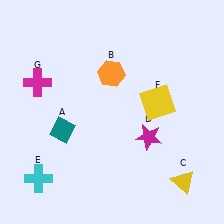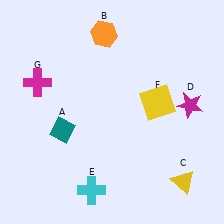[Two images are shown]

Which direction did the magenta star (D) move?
The magenta star (D) moved right.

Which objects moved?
The objects that moved are: the orange hexagon (B), the magenta star (D), the cyan cross (E).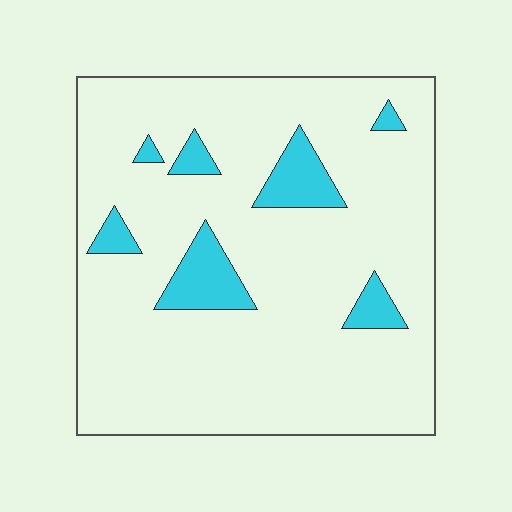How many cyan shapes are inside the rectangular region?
7.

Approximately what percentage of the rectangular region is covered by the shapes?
Approximately 10%.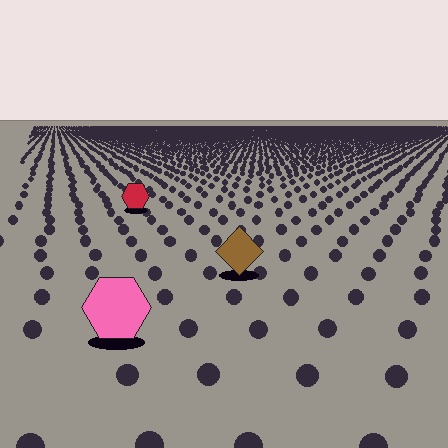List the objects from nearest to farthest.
From nearest to farthest: the pink hexagon, the brown diamond, the red hexagon.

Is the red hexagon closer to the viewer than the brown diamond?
No. The brown diamond is closer — you can tell from the texture gradient: the ground texture is coarser near it.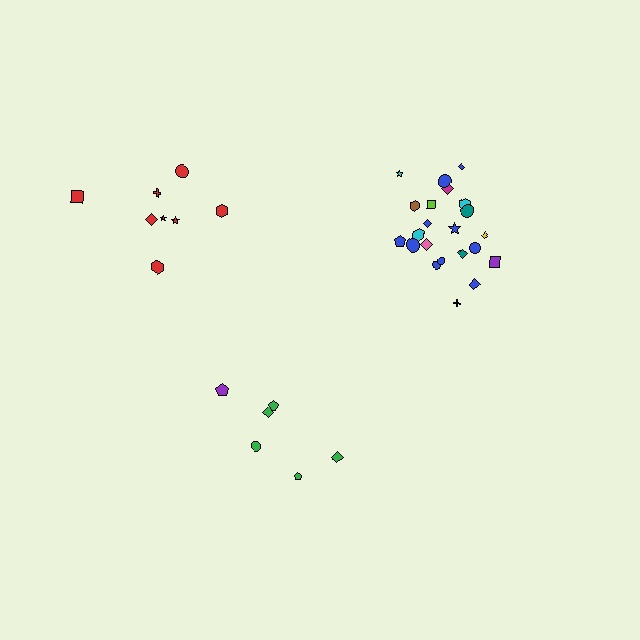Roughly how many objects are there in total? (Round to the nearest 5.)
Roughly 35 objects in total.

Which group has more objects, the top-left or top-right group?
The top-right group.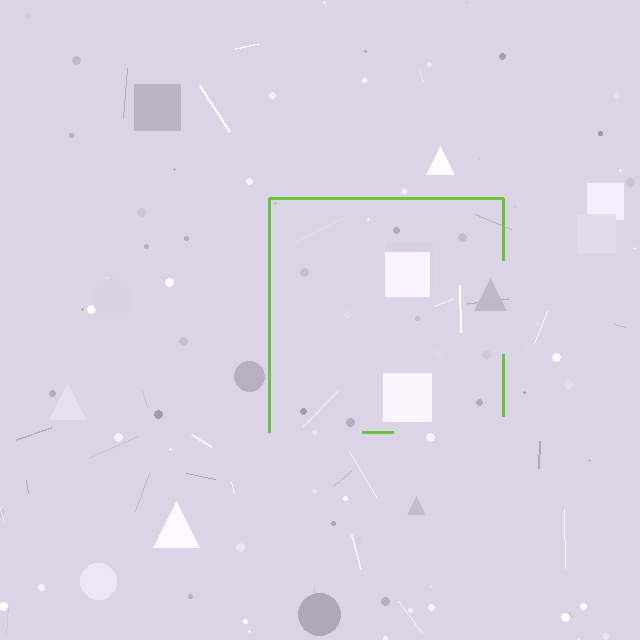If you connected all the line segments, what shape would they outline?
They would outline a square.